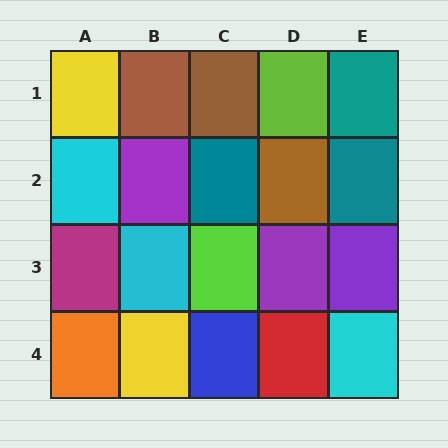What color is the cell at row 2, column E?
Teal.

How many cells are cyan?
3 cells are cyan.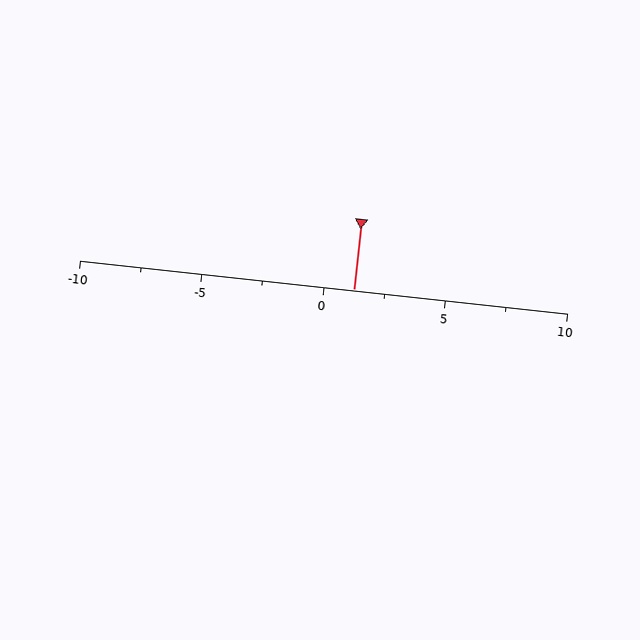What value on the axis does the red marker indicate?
The marker indicates approximately 1.2.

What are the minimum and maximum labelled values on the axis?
The axis runs from -10 to 10.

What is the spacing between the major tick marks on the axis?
The major ticks are spaced 5 apart.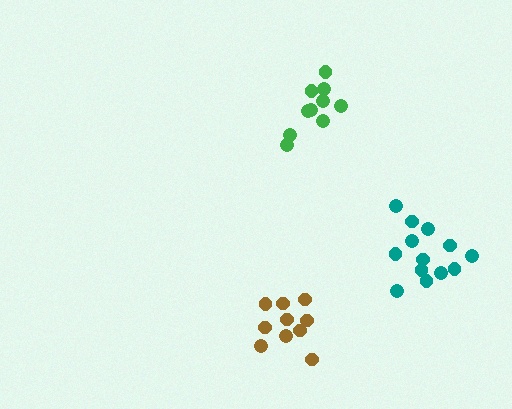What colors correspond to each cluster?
The clusters are colored: green, brown, teal.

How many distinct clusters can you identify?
There are 3 distinct clusters.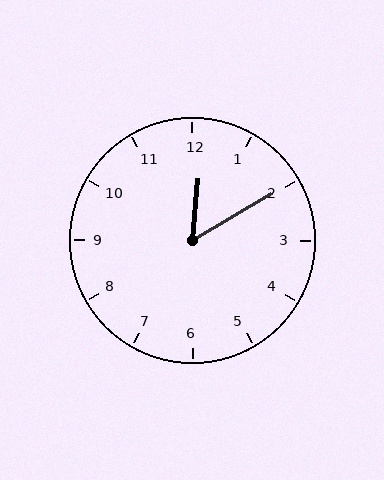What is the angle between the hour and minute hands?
Approximately 55 degrees.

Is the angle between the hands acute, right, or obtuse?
It is acute.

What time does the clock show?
12:10.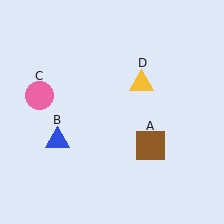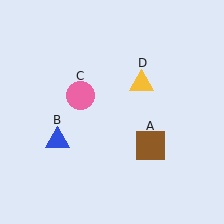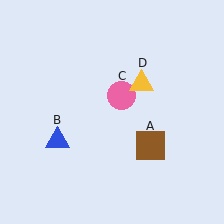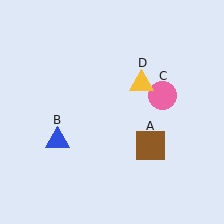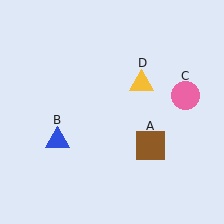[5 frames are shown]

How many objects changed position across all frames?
1 object changed position: pink circle (object C).